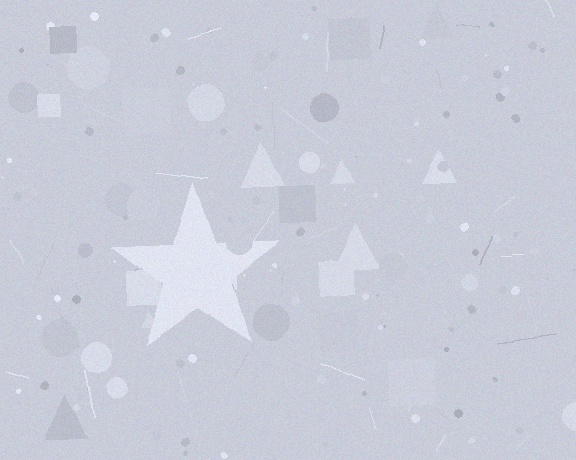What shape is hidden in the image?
A star is hidden in the image.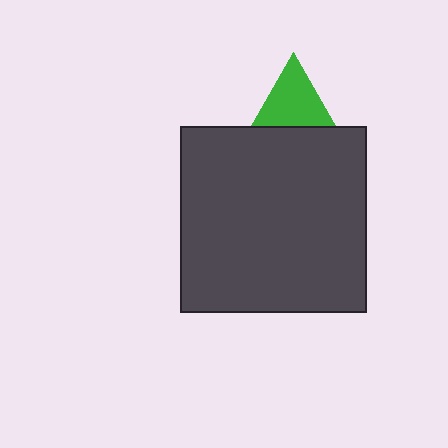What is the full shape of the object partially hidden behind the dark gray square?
The partially hidden object is a green triangle.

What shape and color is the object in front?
The object in front is a dark gray square.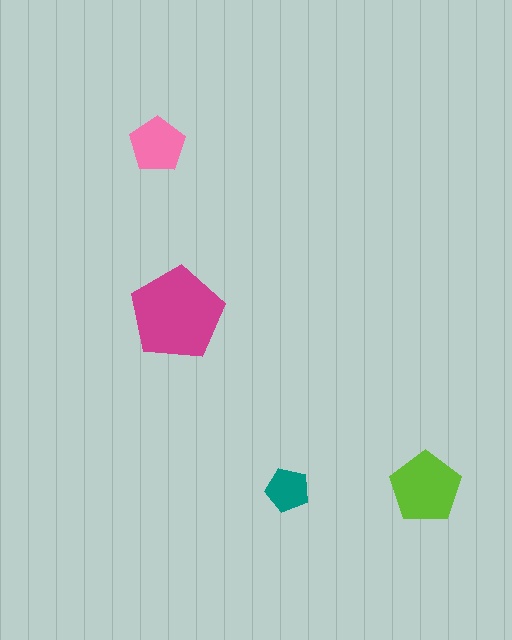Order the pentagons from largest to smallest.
the magenta one, the lime one, the pink one, the teal one.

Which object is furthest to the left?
The pink pentagon is leftmost.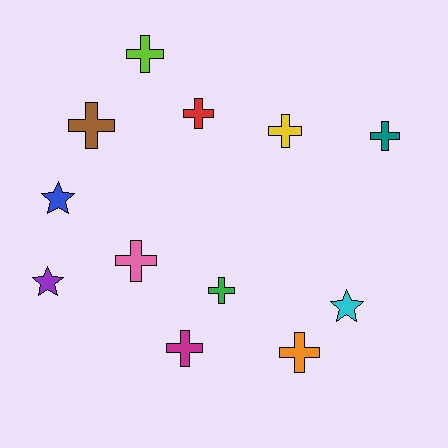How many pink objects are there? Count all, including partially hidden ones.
There is 1 pink object.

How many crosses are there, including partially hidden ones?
There are 9 crosses.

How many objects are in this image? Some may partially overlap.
There are 12 objects.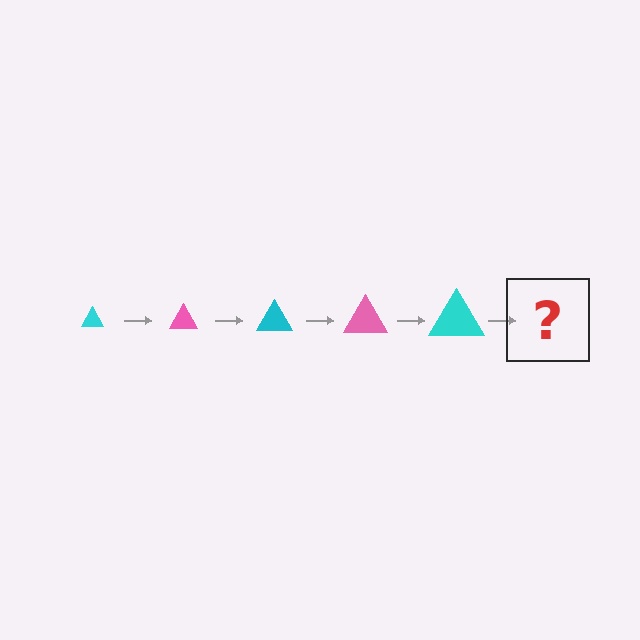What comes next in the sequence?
The next element should be a pink triangle, larger than the previous one.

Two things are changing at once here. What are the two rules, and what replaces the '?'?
The two rules are that the triangle grows larger each step and the color cycles through cyan and pink. The '?' should be a pink triangle, larger than the previous one.